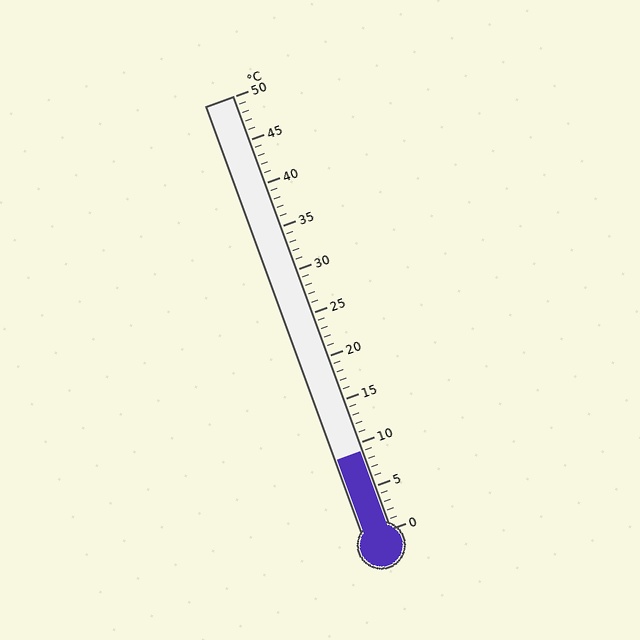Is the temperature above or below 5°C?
The temperature is above 5°C.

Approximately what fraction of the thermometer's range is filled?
The thermometer is filled to approximately 20% of its range.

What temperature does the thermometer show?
The thermometer shows approximately 9°C.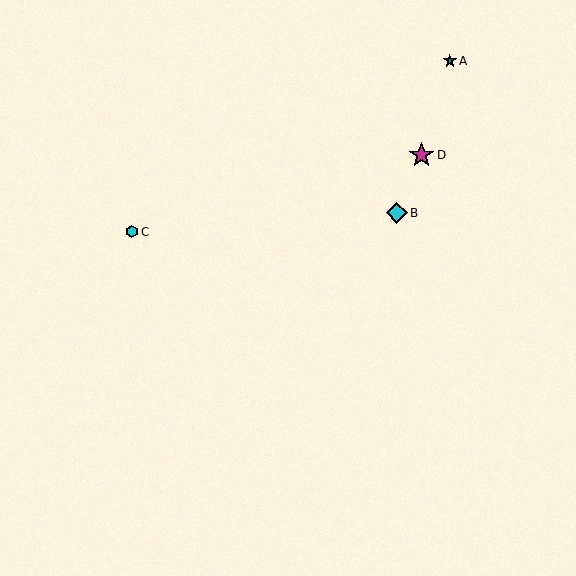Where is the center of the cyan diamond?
The center of the cyan diamond is at (397, 213).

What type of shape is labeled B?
Shape B is a cyan diamond.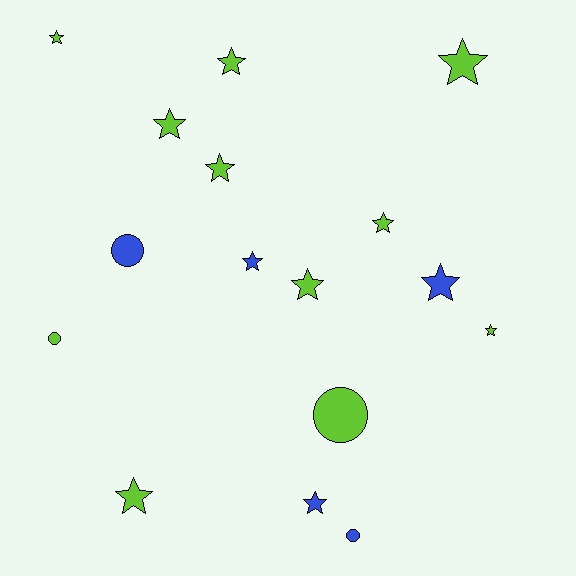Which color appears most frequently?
Lime, with 11 objects.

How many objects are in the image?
There are 16 objects.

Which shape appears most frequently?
Star, with 12 objects.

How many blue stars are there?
There are 3 blue stars.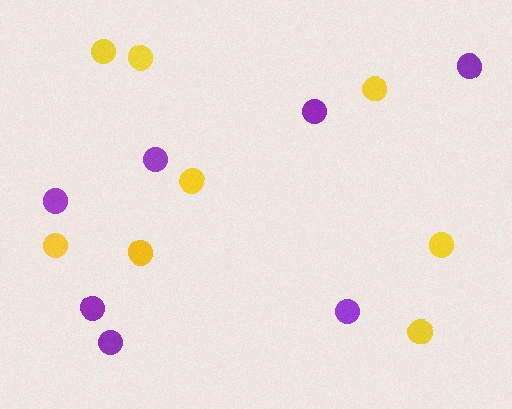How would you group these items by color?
There are 2 groups: one group of purple circles (7) and one group of yellow circles (8).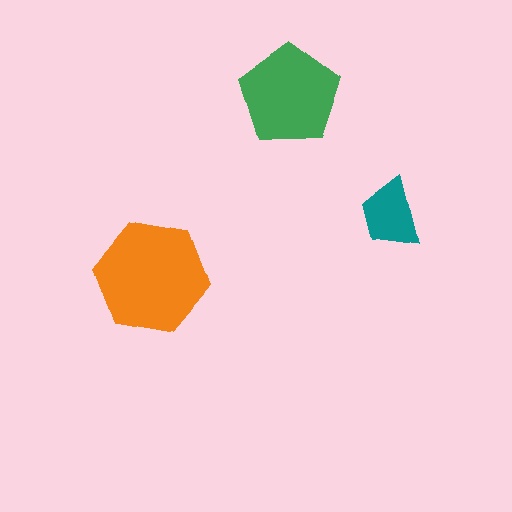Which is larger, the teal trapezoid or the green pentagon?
The green pentagon.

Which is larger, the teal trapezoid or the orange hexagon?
The orange hexagon.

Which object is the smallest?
The teal trapezoid.